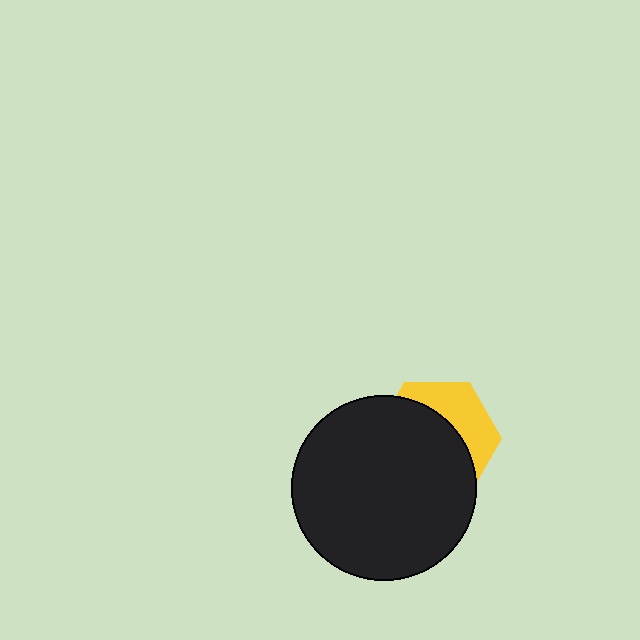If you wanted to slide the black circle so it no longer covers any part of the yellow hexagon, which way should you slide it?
Slide it toward the lower-left — that is the most direct way to separate the two shapes.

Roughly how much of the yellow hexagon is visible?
A small part of it is visible (roughly 35%).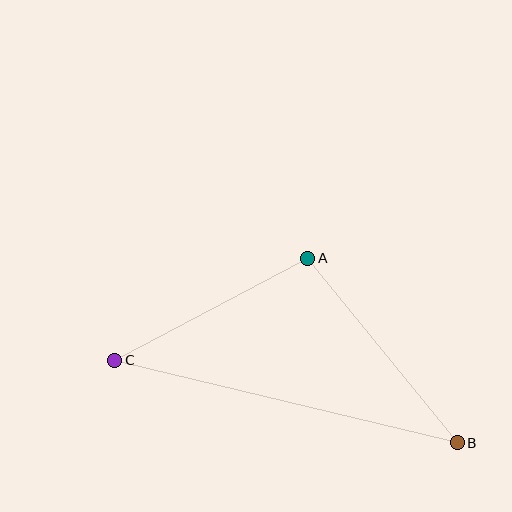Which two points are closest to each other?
Points A and C are closest to each other.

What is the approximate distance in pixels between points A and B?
The distance between A and B is approximately 238 pixels.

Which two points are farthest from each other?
Points B and C are farthest from each other.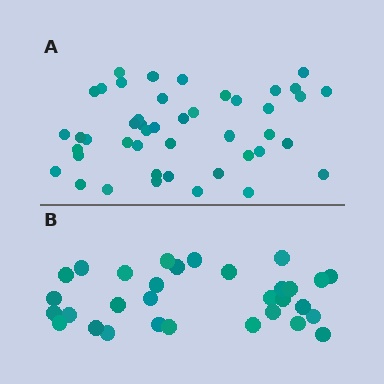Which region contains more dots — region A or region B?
Region A (the top region) has more dots.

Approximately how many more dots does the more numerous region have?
Region A has approximately 15 more dots than region B.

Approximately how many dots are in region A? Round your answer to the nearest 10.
About 40 dots. (The exact count is 45, which rounds to 40.)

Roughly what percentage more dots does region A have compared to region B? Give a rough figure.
About 45% more.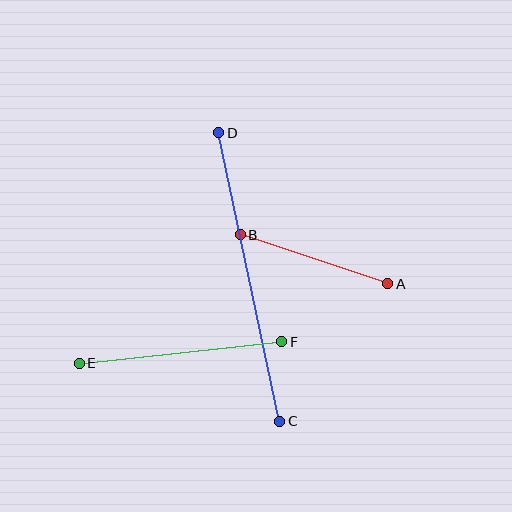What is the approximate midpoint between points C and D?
The midpoint is at approximately (249, 277) pixels.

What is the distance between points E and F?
The distance is approximately 204 pixels.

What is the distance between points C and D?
The distance is approximately 295 pixels.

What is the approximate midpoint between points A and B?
The midpoint is at approximately (314, 259) pixels.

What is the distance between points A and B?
The distance is approximately 156 pixels.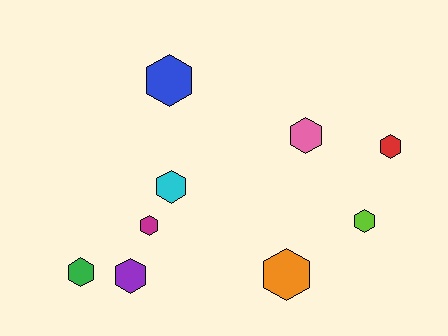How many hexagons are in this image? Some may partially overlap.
There are 9 hexagons.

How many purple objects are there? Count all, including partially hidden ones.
There is 1 purple object.